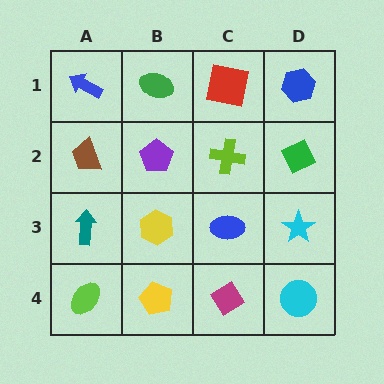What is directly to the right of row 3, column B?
A blue ellipse.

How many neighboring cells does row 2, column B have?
4.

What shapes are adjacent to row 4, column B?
A yellow hexagon (row 3, column B), a lime ellipse (row 4, column A), a magenta diamond (row 4, column C).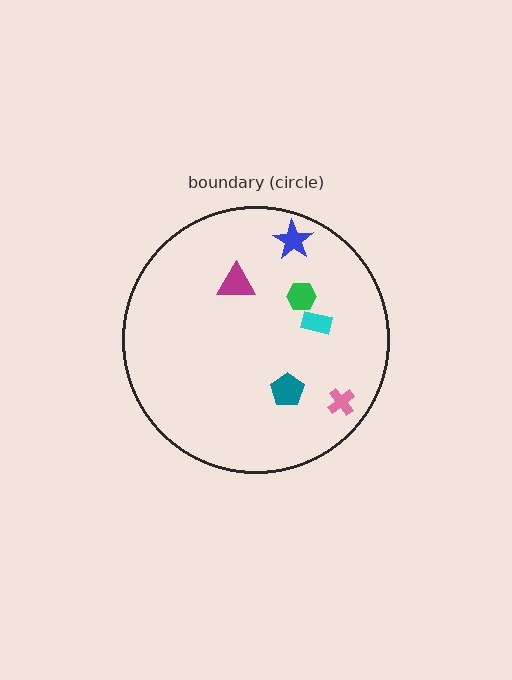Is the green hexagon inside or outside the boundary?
Inside.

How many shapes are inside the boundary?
6 inside, 0 outside.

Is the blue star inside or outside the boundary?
Inside.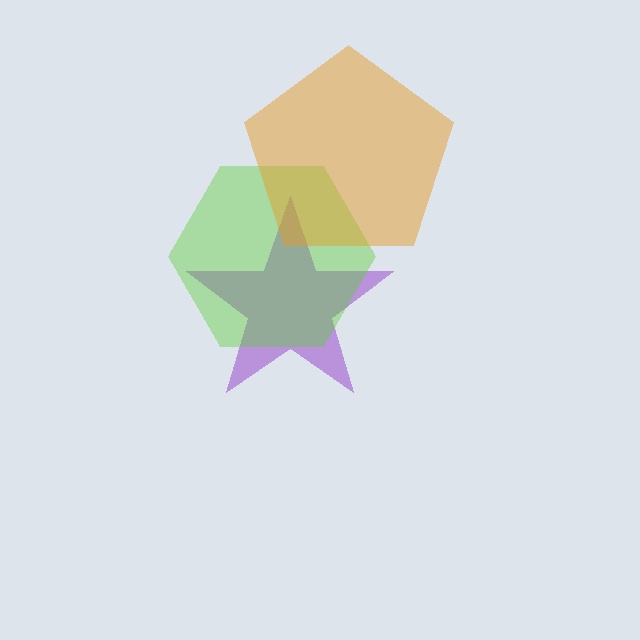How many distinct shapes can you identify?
There are 3 distinct shapes: a purple star, a lime hexagon, an orange pentagon.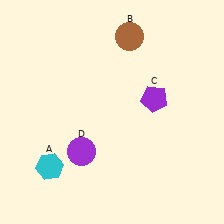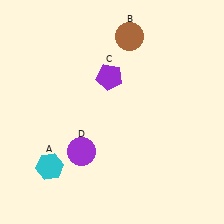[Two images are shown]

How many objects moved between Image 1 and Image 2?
1 object moved between the two images.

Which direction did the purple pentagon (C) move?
The purple pentagon (C) moved left.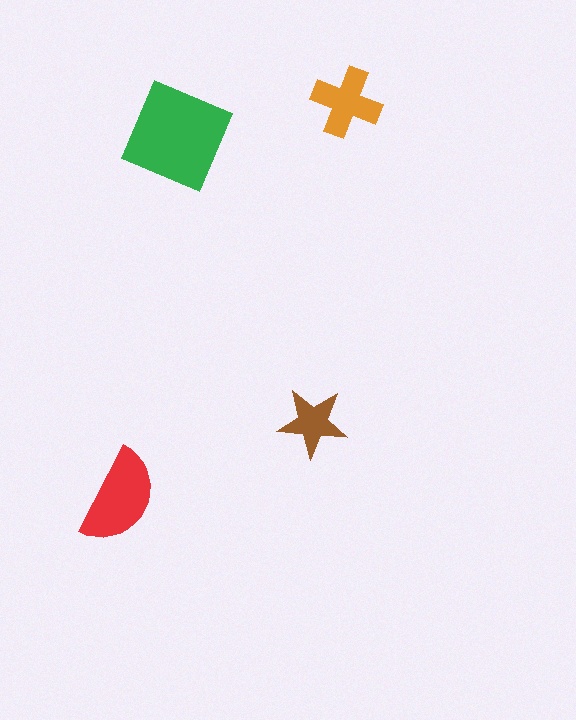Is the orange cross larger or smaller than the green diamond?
Smaller.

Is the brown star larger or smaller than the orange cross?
Smaller.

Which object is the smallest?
The brown star.